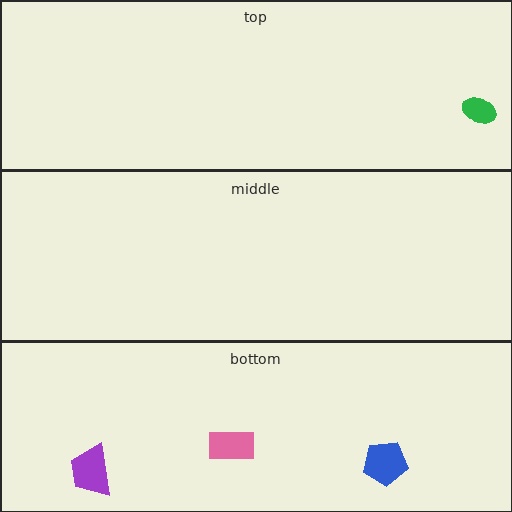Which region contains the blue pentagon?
The bottom region.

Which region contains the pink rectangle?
The bottom region.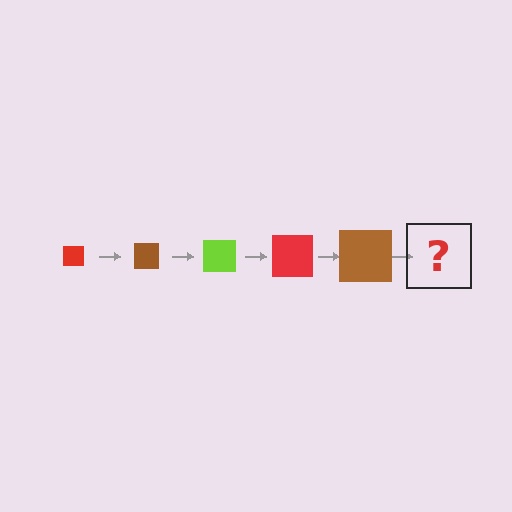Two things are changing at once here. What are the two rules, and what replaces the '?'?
The two rules are that the square grows larger each step and the color cycles through red, brown, and lime. The '?' should be a lime square, larger than the previous one.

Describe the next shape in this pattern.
It should be a lime square, larger than the previous one.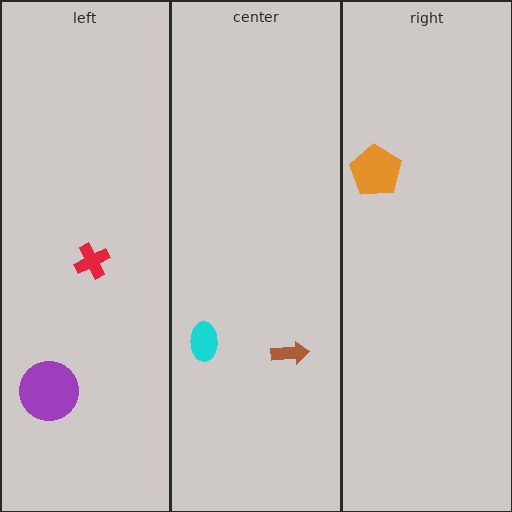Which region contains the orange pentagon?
The right region.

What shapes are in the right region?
The orange pentagon.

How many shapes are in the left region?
2.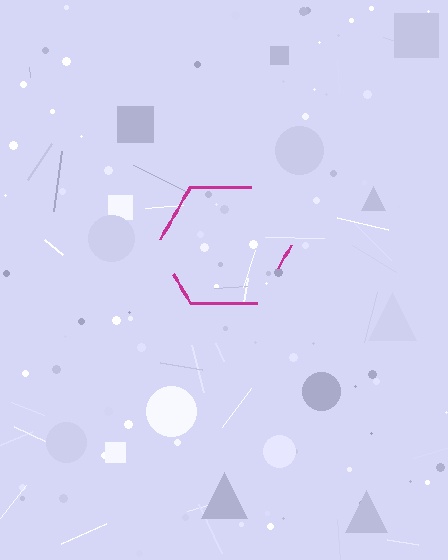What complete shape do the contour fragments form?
The contour fragments form a hexagon.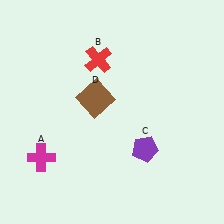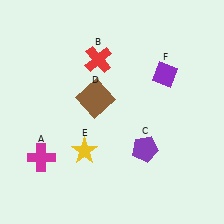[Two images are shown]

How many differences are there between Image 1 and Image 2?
There are 2 differences between the two images.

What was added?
A yellow star (E), a purple diamond (F) were added in Image 2.